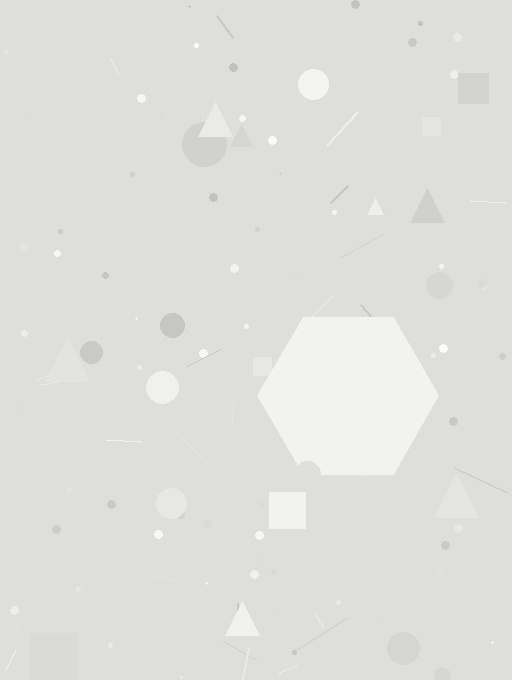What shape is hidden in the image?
A hexagon is hidden in the image.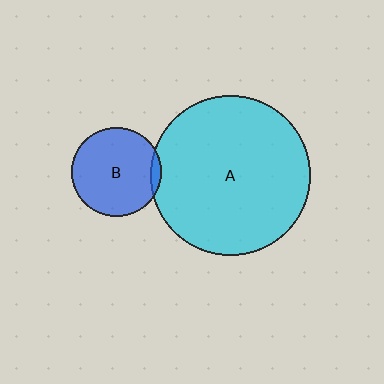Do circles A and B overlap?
Yes.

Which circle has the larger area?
Circle A (cyan).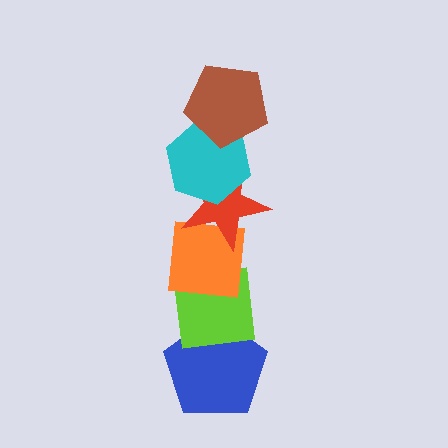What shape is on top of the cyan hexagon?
The brown pentagon is on top of the cyan hexagon.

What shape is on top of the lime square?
The orange square is on top of the lime square.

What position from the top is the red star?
The red star is 3rd from the top.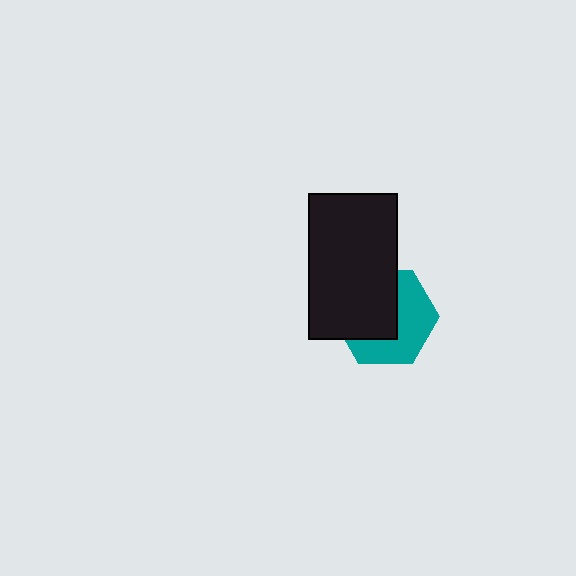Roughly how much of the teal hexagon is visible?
About half of it is visible (roughly 50%).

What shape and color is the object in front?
The object in front is a black rectangle.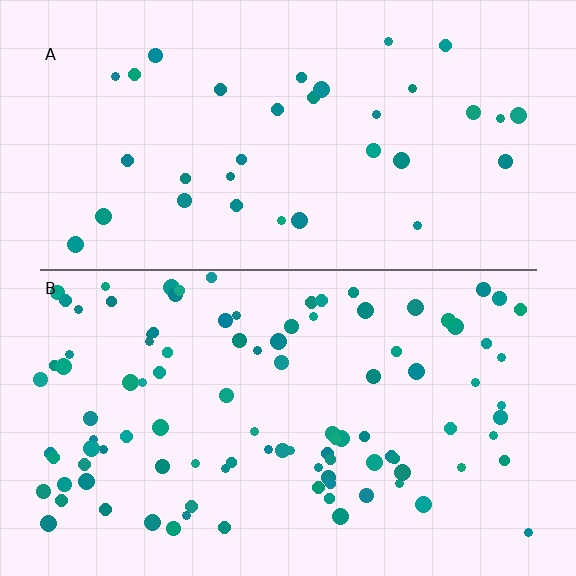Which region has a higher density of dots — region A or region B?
B (the bottom).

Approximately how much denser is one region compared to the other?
Approximately 2.9× — region B over region A.